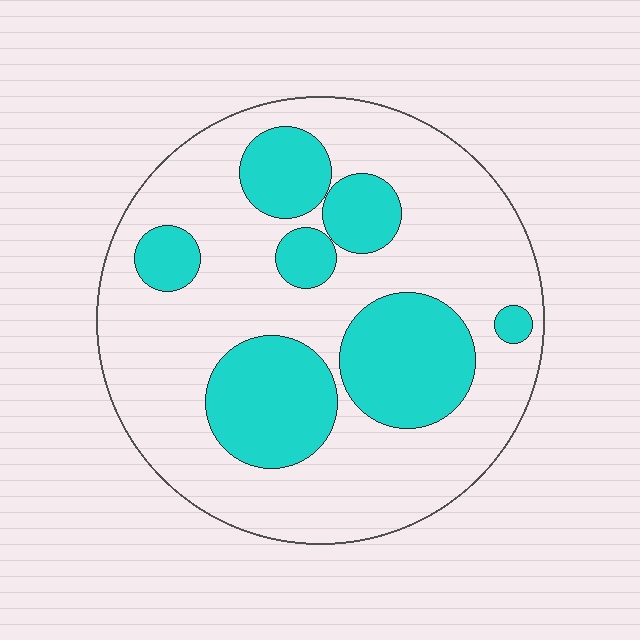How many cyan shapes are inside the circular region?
7.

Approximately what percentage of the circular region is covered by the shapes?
Approximately 30%.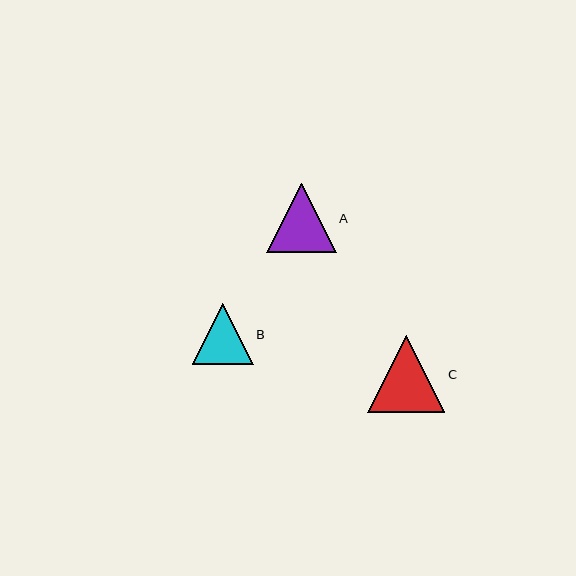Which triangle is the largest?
Triangle C is the largest with a size of approximately 77 pixels.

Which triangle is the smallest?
Triangle B is the smallest with a size of approximately 61 pixels.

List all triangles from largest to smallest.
From largest to smallest: C, A, B.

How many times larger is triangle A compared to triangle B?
Triangle A is approximately 1.1 times the size of triangle B.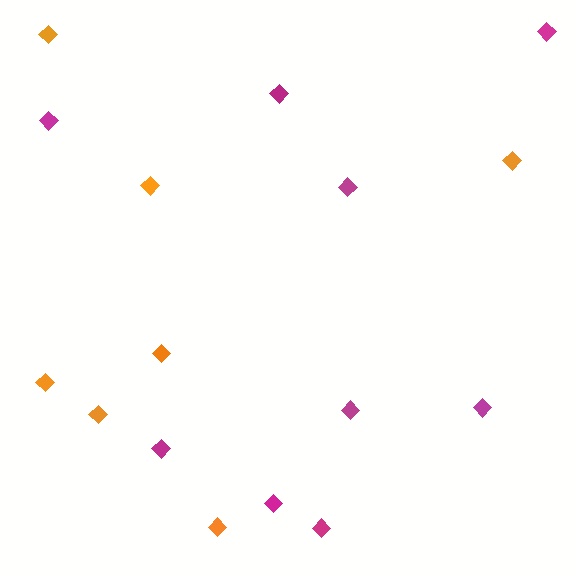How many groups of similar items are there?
There are 2 groups: one group of orange diamonds (7) and one group of magenta diamonds (9).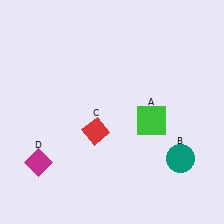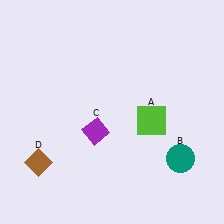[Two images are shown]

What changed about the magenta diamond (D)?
In Image 1, D is magenta. In Image 2, it changed to brown.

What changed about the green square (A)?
In Image 1, A is green. In Image 2, it changed to lime.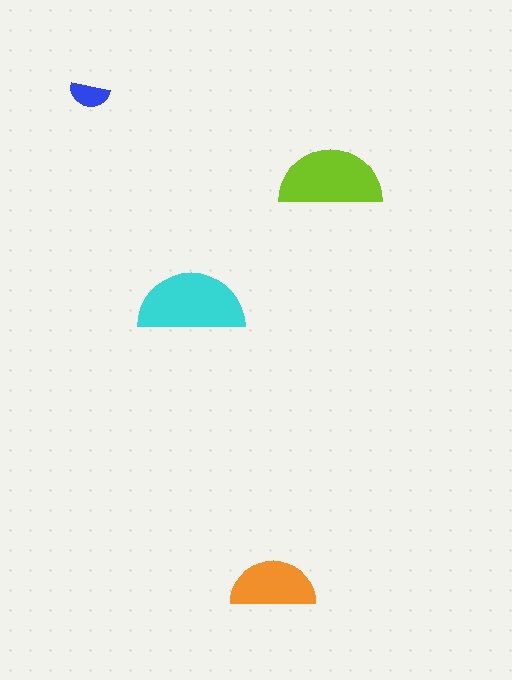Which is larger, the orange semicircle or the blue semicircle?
The orange one.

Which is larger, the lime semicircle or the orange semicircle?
The lime one.